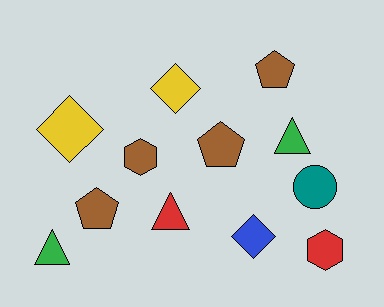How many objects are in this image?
There are 12 objects.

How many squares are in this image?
There are no squares.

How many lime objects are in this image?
There are no lime objects.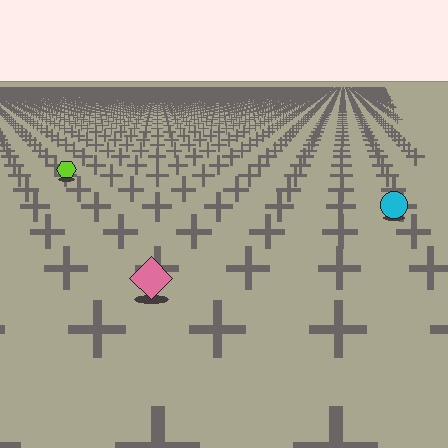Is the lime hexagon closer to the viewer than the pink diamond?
No. The pink diamond is closer — you can tell from the texture gradient: the ground texture is coarser near it.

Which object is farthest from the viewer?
The lime hexagon is farthest from the viewer. It appears smaller and the ground texture around it is denser.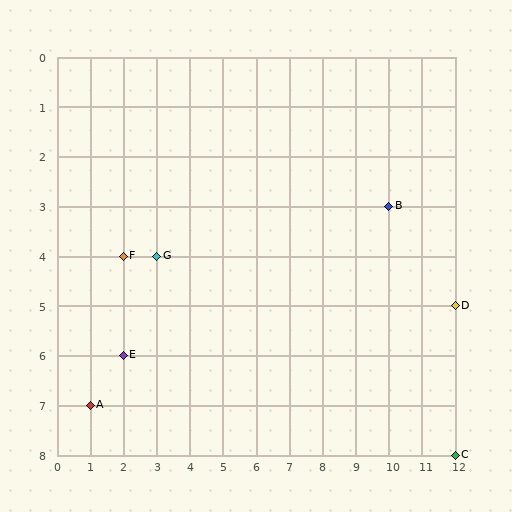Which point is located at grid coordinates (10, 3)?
Point B is at (10, 3).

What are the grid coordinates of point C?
Point C is at grid coordinates (12, 8).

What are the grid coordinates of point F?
Point F is at grid coordinates (2, 4).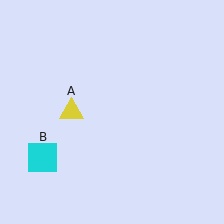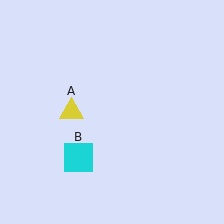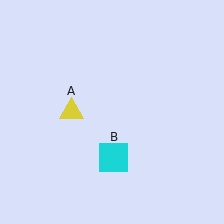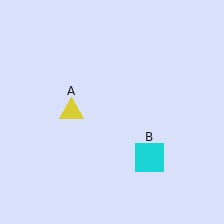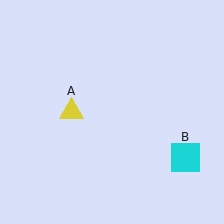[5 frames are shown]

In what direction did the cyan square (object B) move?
The cyan square (object B) moved right.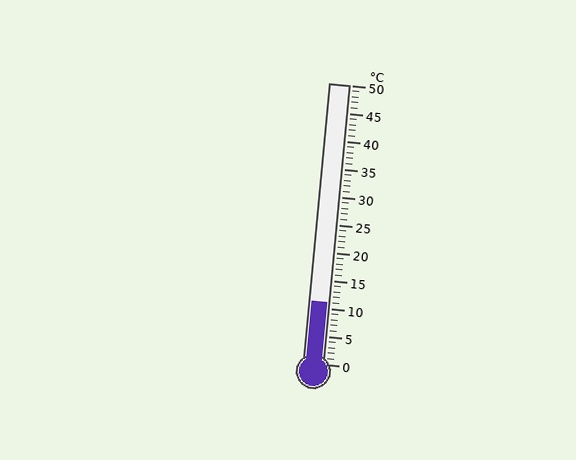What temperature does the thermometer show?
The thermometer shows approximately 11°C.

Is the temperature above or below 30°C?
The temperature is below 30°C.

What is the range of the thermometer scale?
The thermometer scale ranges from 0°C to 50°C.